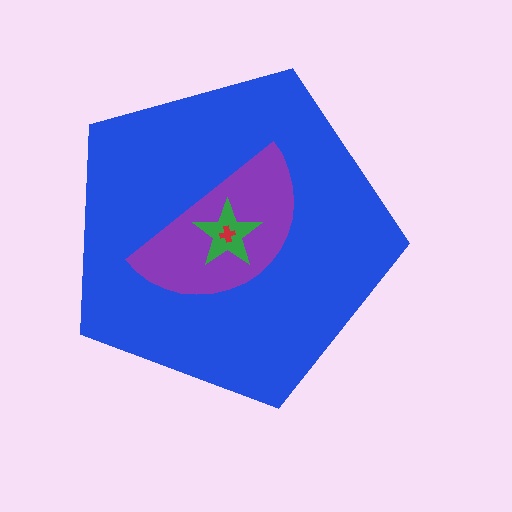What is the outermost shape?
The blue pentagon.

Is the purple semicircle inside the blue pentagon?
Yes.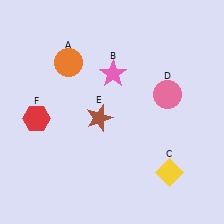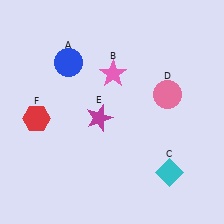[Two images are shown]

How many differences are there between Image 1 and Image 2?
There are 3 differences between the two images.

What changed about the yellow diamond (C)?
In Image 1, C is yellow. In Image 2, it changed to cyan.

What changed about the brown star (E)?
In Image 1, E is brown. In Image 2, it changed to magenta.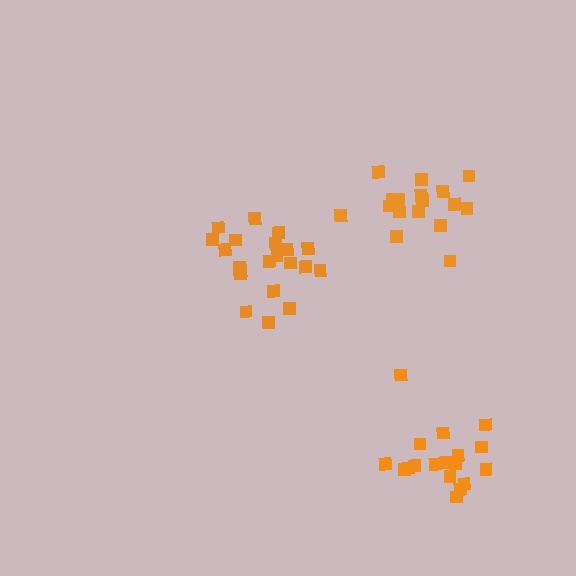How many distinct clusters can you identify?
There are 3 distinct clusters.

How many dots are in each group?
Group 1: 21 dots, Group 2: 18 dots, Group 3: 18 dots (57 total).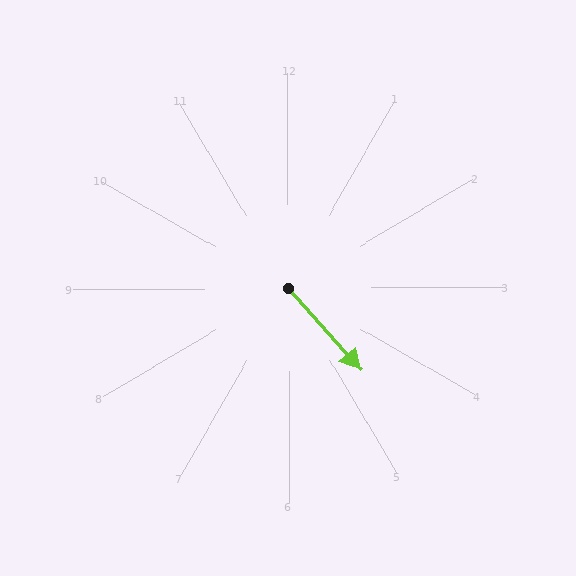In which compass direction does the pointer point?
Southeast.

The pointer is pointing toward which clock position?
Roughly 5 o'clock.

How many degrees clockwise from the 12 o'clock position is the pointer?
Approximately 138 degrees.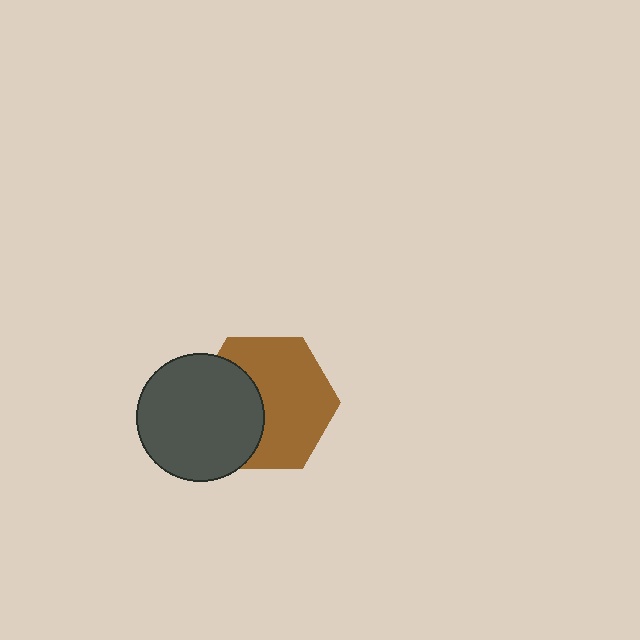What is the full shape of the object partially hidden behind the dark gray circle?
The partially hidden object is a brown hexagon.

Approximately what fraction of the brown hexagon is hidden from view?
Roughly 37% of the brown hexagon is hidden behind the dark gray circle.